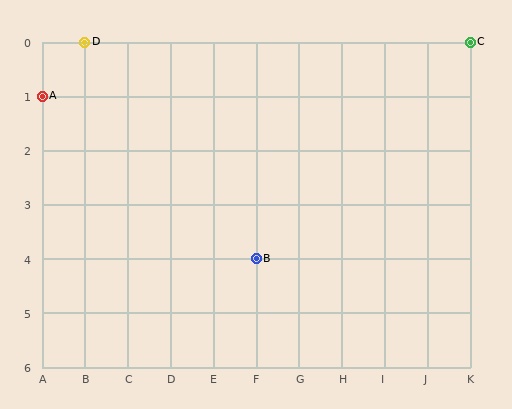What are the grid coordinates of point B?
Point B is at grid coordinates (F, 4).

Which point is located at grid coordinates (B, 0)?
Point D is at (B, 0).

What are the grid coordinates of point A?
Point A is at grid coordinates (A, 1).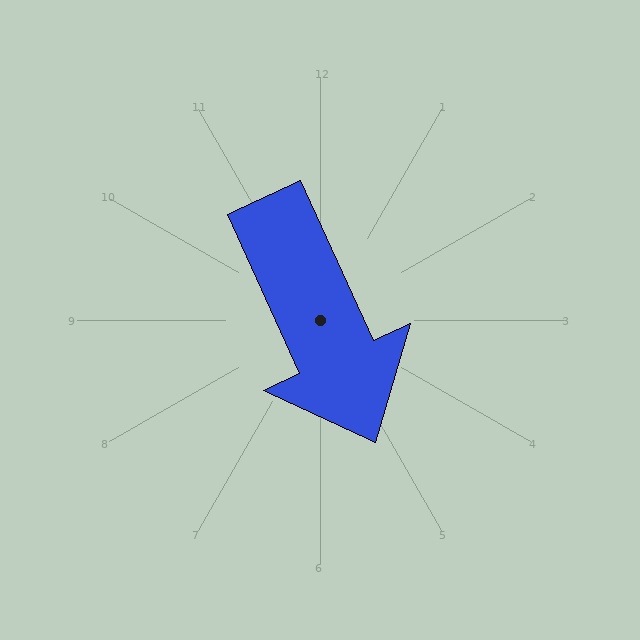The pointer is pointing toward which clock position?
Roughly 5 o'clock.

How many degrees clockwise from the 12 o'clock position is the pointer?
Approximately 155 degrees.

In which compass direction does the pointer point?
Southeast.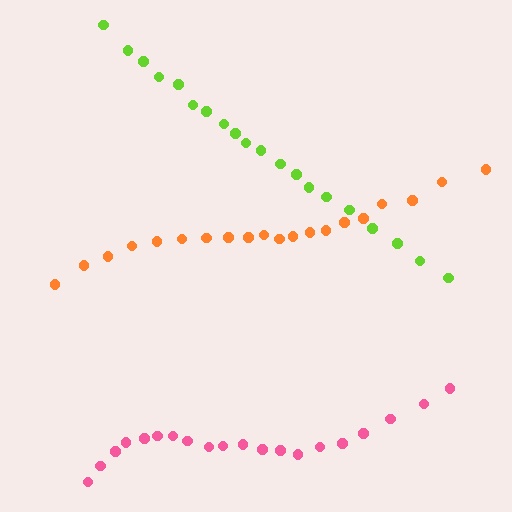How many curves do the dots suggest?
There are 3 distinct paths.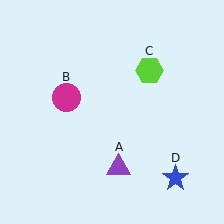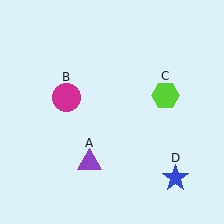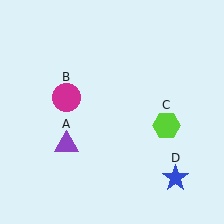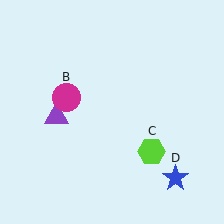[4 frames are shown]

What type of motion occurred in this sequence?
The purple triangle (object A), lime hexagon (object C) rotated clockwise around the center of the scene.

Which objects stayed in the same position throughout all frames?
Magenta circle (object B) and blue star (object D) remained stationary.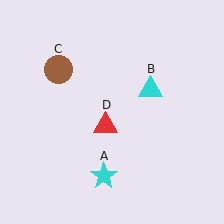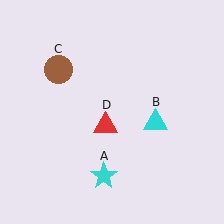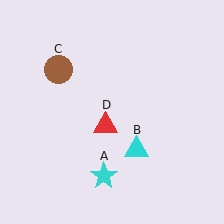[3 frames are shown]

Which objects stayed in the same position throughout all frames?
Cyan star (object A) and brown circle (object C) and red triangle (object D) remained stationary.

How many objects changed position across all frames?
1 object changed position: cyan triangle (object B).